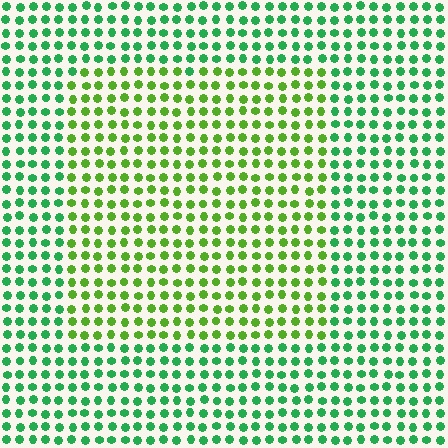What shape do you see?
I see a rectangle.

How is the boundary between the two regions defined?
The boundary is defined purely by a slight shift in hue (about 39 degrees). Spacing, size, and orientation are identical on both sides.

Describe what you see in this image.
The image is filled with small green elements in a uniform arrangement. A rectangle-shaped region is visible where the elements are tinted to a slightly different hue, forming a subtle color boundary.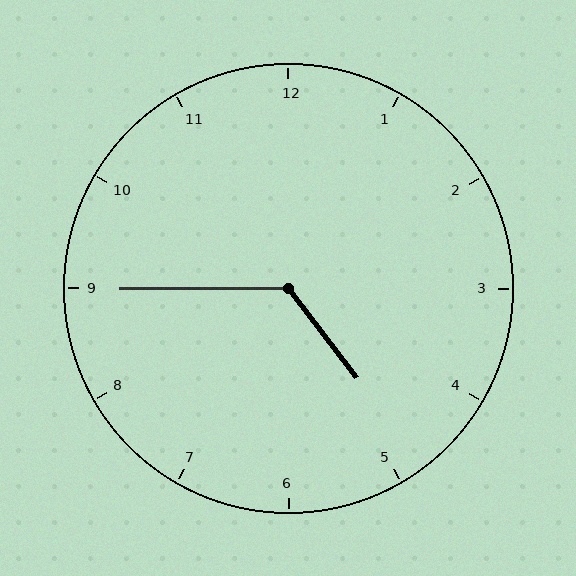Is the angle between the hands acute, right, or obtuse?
It is obtuse.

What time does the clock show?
4:45.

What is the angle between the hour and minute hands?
Approximately 128 degrees.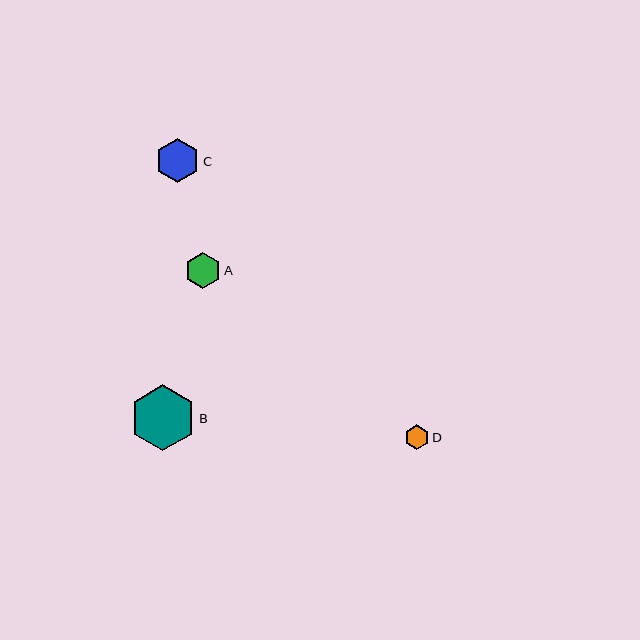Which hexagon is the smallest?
Hexagon D is the smallest with a size of approximately 25 pixels.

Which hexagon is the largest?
Hexagon B is the largest with a size of approximately 66 pixels.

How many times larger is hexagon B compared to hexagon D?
Hexagon B is approximately 2.7 times the size of hexagon D.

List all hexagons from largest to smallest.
From largest to smallest: B, C, A, D.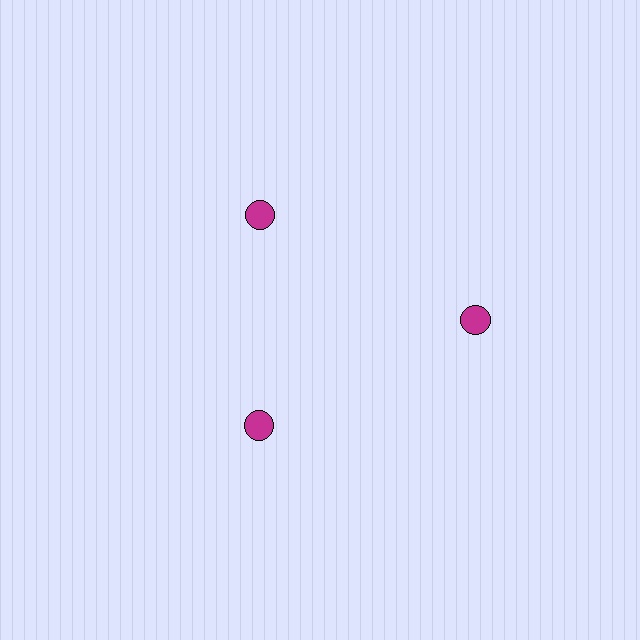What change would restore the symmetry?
The symmetry would be restored by moving it inward, back onto the ring so that all 3 circles sit at equal angles and equal distance from the center.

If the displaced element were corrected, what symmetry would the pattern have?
It would have 3-fold rotational symmetry — the pattern would map onto itself every 120 degrees.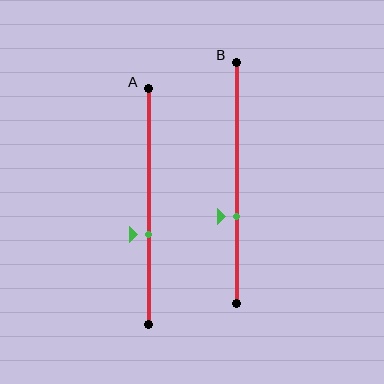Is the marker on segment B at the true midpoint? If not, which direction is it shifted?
No, the marker on segment B is shifted downward by about 14% of the segment length.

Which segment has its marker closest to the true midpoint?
Segment A has its marker closest to the true midpoint.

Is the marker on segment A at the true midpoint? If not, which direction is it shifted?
No, the marker on segment A is shifted downward by about 12% of the segment length.